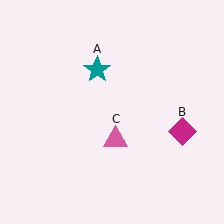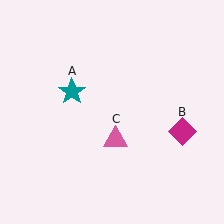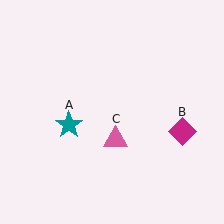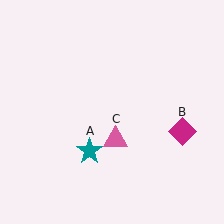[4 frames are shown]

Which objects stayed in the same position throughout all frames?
Magenta diamond (object B) and pink triangle (object C) remained stationary.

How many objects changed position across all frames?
1 object changed position: teal star (object A).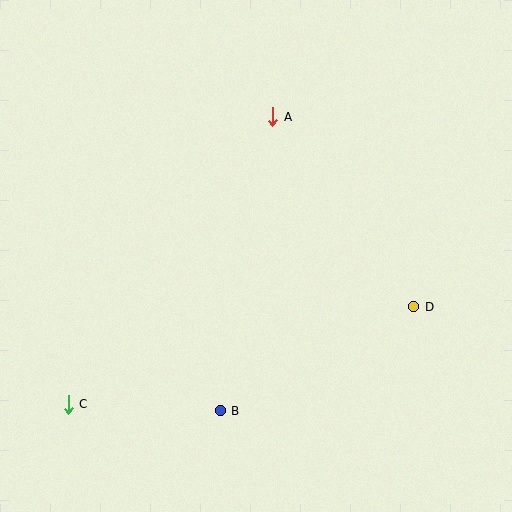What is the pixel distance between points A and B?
The distance between A and B is 299 pixels.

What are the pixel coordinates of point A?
Point A is at (273, 117).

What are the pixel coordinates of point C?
Point C is at (68, 404).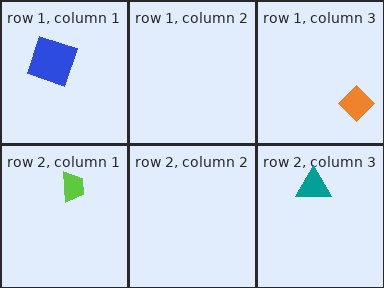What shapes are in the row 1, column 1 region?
The blue square.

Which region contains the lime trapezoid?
The row 2, column 1 region.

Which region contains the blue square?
The row 1, column 1 region.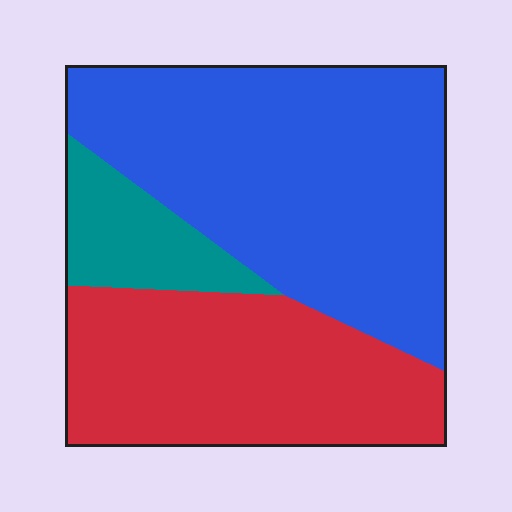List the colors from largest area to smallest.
From largest to smallest: blue, red, teal.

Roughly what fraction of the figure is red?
Red takes up about three eighths (3/8) of the figure.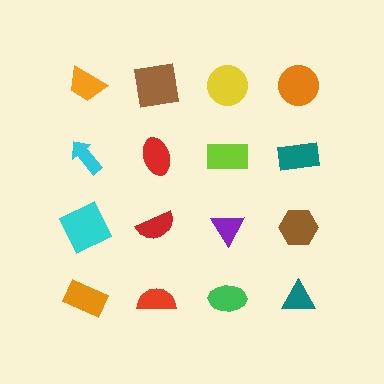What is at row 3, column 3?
A purple triangle.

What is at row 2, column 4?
A teal rectangle.